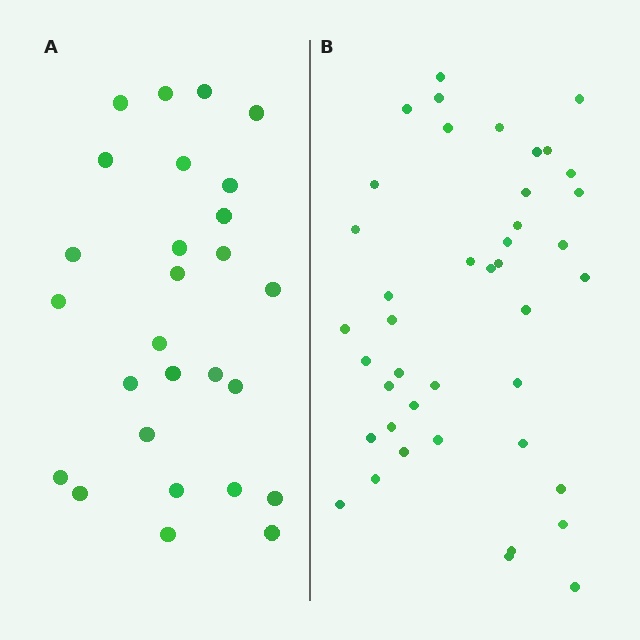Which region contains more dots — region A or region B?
Region B (the right region) has more dots.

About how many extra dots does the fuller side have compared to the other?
Region B has approximately 15 more dots than region A.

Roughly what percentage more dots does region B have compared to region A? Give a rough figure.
About 55% more.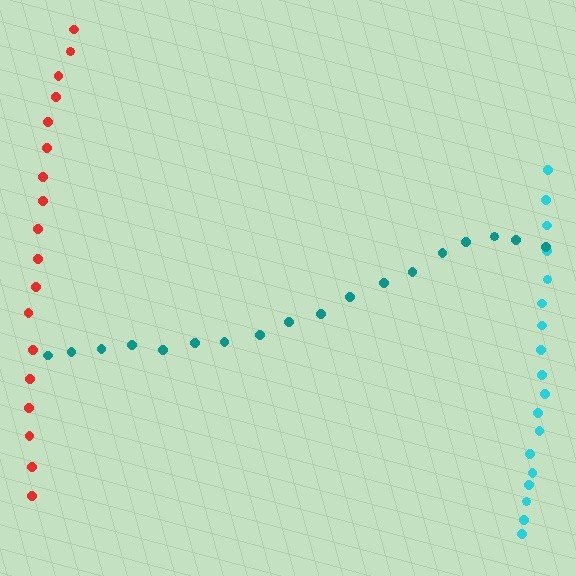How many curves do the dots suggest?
There are 3 distinct paths.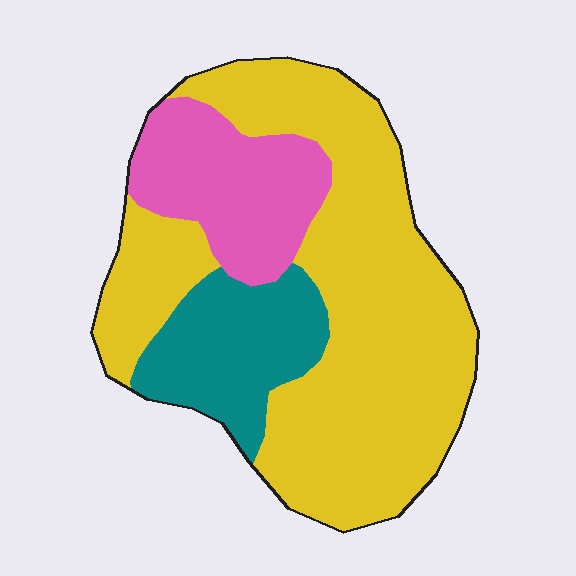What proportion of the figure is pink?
Pink takes up about one fifth (1/5) of the figure.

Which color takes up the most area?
Yellow, at roughly 65%.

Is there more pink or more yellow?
Yellow.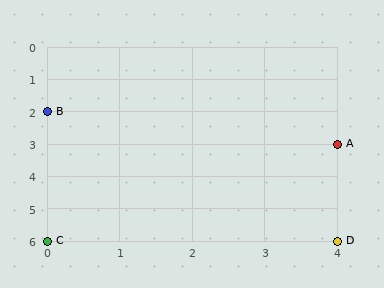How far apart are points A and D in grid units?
Points A and D are 3 rows apart.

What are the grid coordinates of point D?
Point D is at grid coordinates (4, 6).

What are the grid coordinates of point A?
Point A is at grid coordinates (4, 3).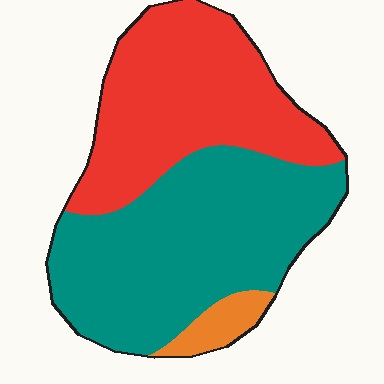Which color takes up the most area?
Teal, at roughly 55%.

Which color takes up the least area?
Orange, at roughly 5%.